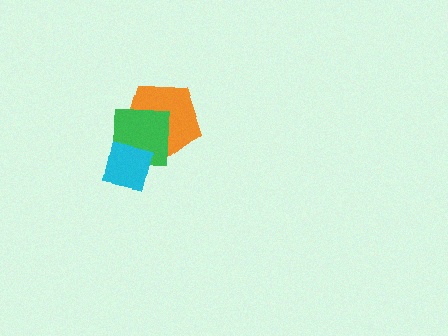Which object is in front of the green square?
The cyan square is in front of the green square.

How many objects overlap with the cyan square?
2 objects overlap with the cyan square.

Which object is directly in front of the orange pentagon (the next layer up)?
The green square is directly in front of the orange pentagon.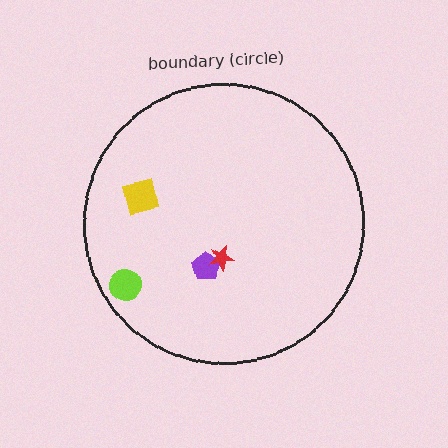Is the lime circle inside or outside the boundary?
Inside.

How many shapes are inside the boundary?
4 inside, 0 outside.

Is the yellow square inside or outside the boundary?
Inside.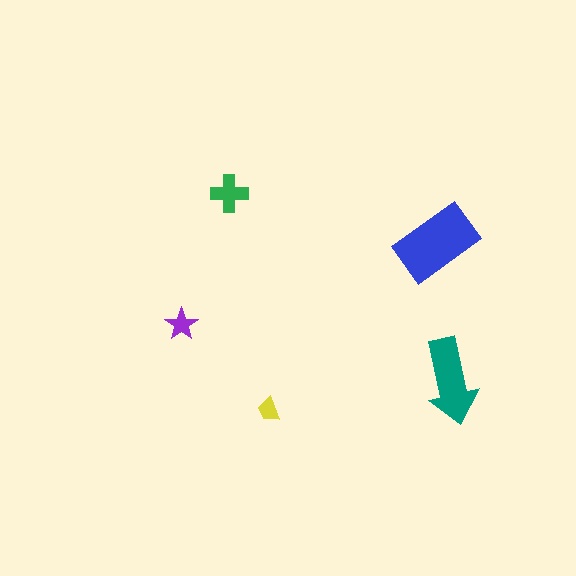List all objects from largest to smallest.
The blue rectangle, the teal arrow, the green cross, the purple star, the yellow trapezoid.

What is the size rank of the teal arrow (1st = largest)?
2nd.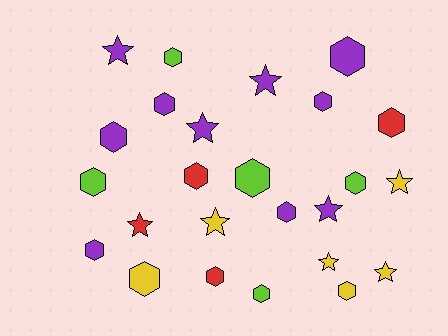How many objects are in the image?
There are 25 objects.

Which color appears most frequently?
Purple, with 10 objects.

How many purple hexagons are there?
There are 6 purple hexagons.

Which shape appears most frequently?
Hexagon, with 16 objects.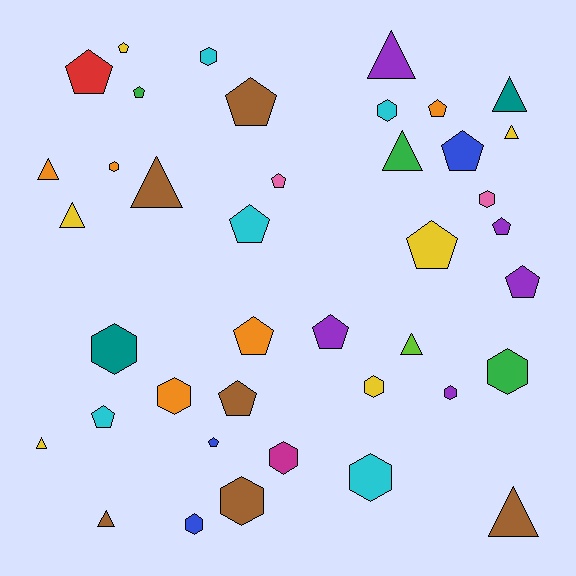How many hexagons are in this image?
There are 13 hexagons.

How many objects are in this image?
There are 40 objects.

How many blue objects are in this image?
There are 3 blue objects.